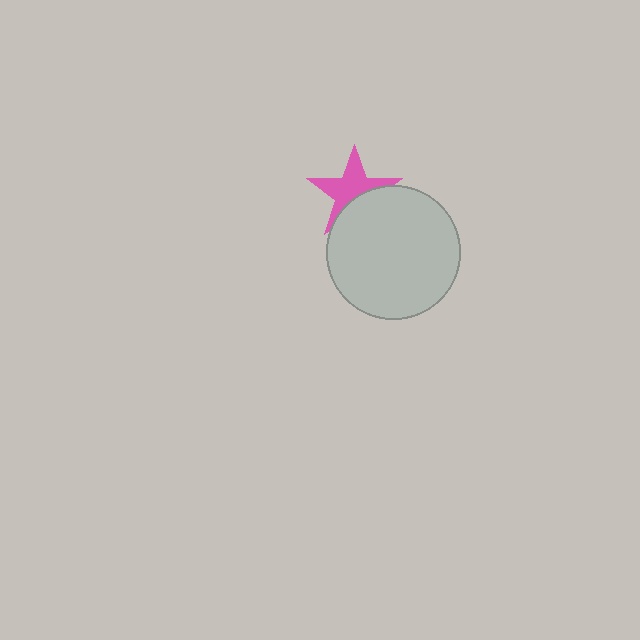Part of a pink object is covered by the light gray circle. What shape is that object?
It is a star.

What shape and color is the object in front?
The object in front is a light gray circle.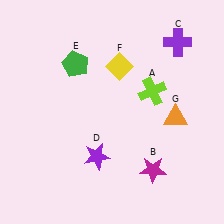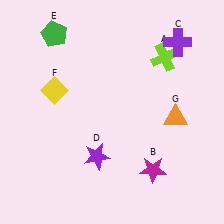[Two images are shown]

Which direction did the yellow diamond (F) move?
The yellow diamond (F) moved left.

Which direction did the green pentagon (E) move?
The green pentagon (E) moved up.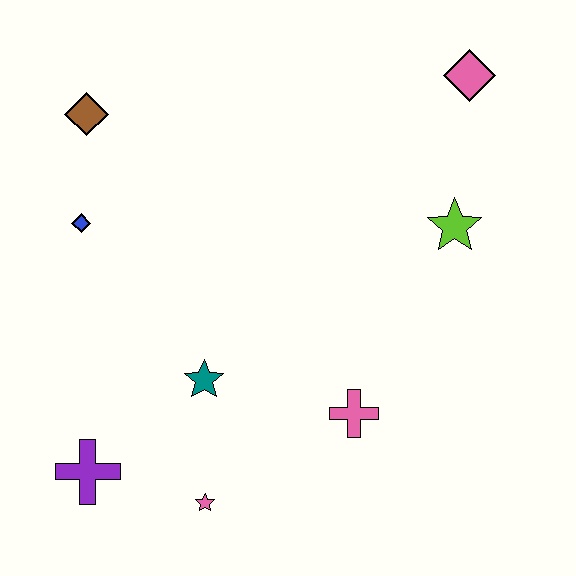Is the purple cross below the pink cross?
Yes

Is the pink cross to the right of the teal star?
Yes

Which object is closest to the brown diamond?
The blue diamond is closest to the brown diamond.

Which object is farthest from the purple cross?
The pink diamond is farthest from the purple cross.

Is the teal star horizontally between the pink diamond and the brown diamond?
Yes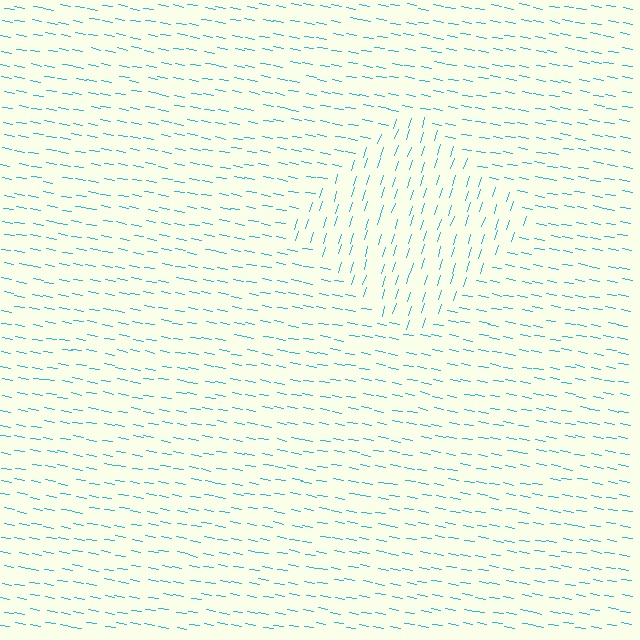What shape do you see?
I see a diamond.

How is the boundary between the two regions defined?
The boundary is defined purely by a change in line orientation (approximately 82 degrees difference). All lines are the same color and thickness.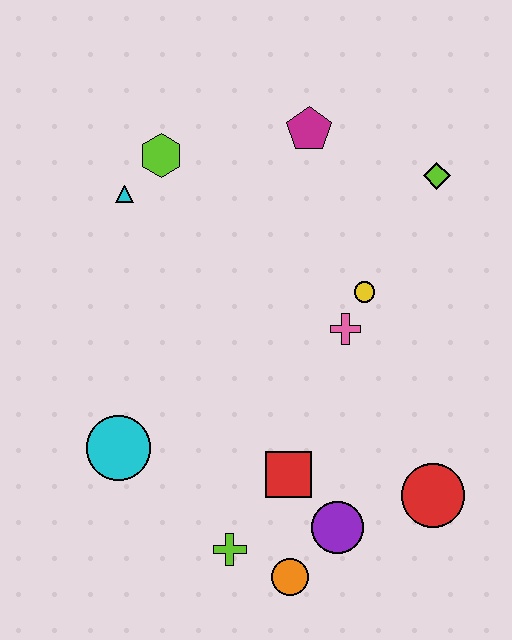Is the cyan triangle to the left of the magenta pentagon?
Yes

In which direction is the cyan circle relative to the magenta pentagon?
The cyan circle is below the magenta pentagon.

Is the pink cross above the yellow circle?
No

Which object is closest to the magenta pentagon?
The lime diamond is closest to the magenta pentagon.